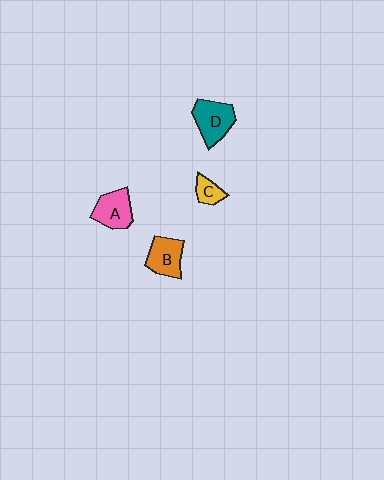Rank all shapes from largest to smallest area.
From largest to smallest: D (teal), A (pink), B (orange), C (yellow).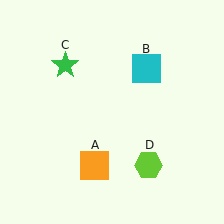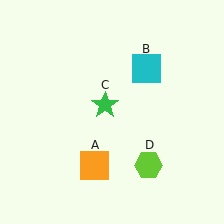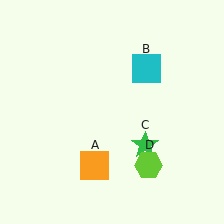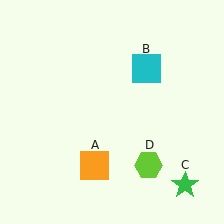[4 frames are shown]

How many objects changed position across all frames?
1 object changed position: green star (object C).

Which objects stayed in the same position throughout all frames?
Orange square (object A) and cyan square (object B) and lime hexagon (object D) remained stationary.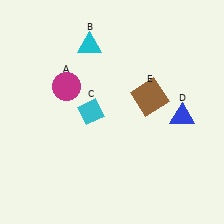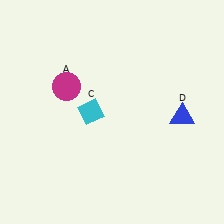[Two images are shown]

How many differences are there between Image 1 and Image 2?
There are 2 differences between the two images.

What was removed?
The cyan triangle (B), the brown square (E) were removed in Image 2.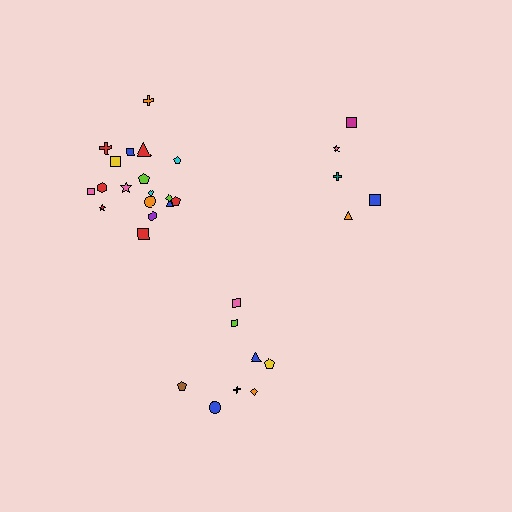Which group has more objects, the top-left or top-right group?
The top-left group.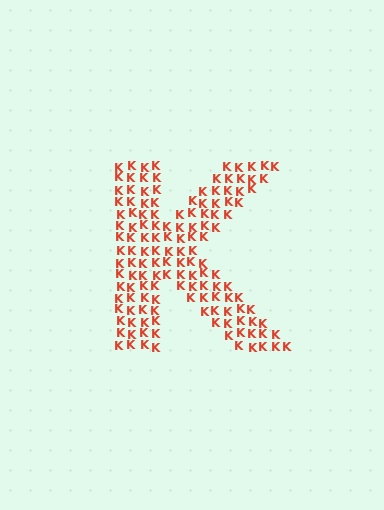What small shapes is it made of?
It is made of small letter K's.